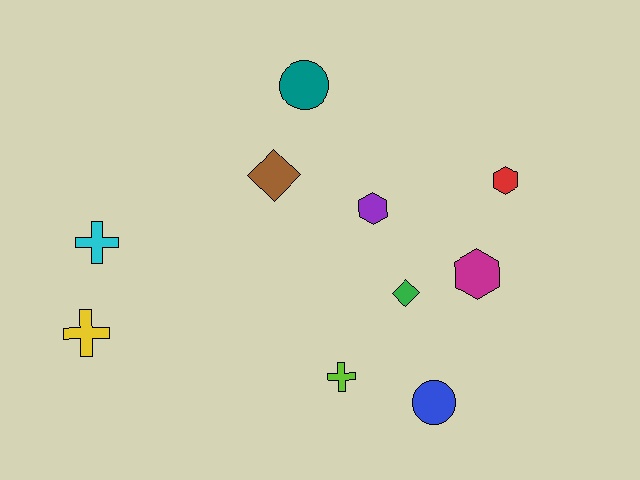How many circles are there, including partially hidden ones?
There are 2 circles.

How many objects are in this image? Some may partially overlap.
There are 10 objects.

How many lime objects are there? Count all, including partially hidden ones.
There is 1 lime object.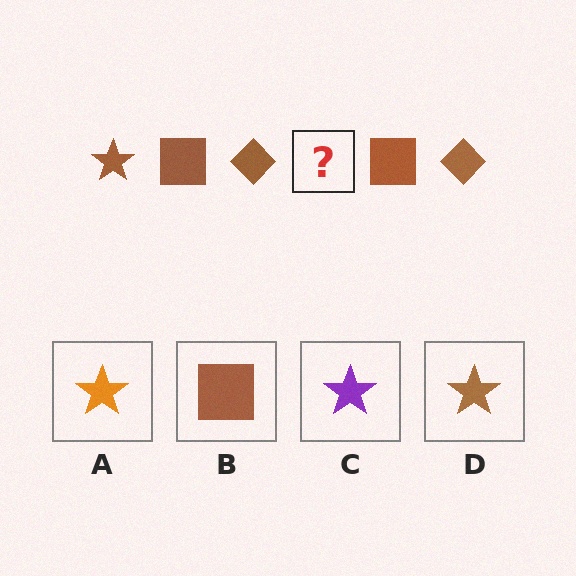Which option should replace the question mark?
Option D.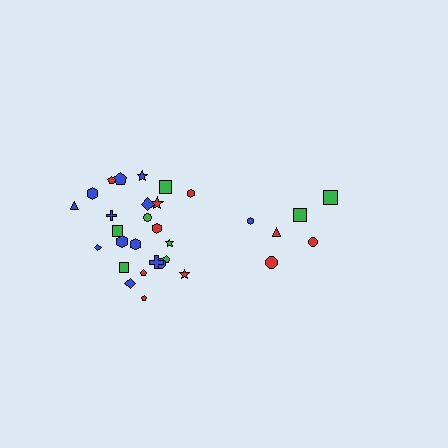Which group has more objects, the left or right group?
The left group.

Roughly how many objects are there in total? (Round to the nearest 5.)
Roughly 30 objects in total.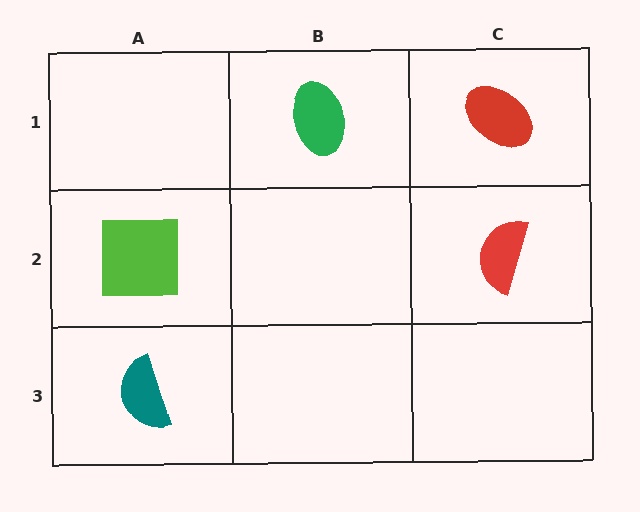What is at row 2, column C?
A red semicircle.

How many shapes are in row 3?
1 shape.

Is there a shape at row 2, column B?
No, that cell is empty.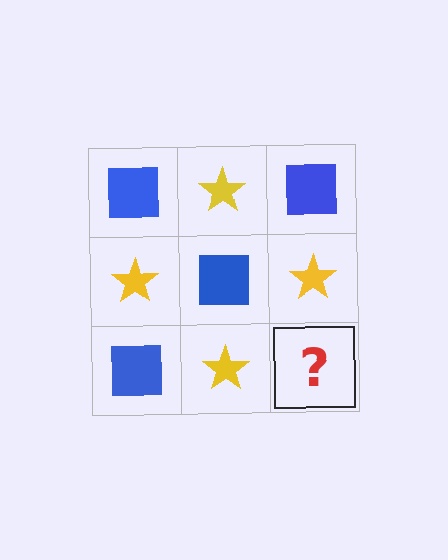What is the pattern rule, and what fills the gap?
The rule is that it alternates blue square and yellow star in a checkerboard pattern. The gap should be filled with a blue square.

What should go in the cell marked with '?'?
The missing cell should contain a blue square.